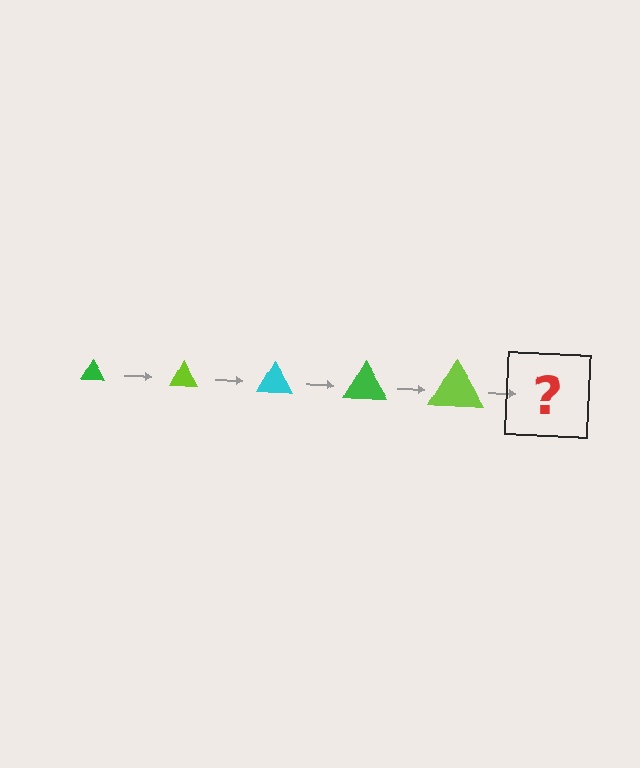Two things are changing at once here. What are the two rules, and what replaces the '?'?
The two rules are that the triangle grows larger each step and the color cycles through green, lime, and cyan. The '?' should be a cyan triangle, larger than the previous one.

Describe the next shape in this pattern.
It should be a cyan triangle, larger than the previous one.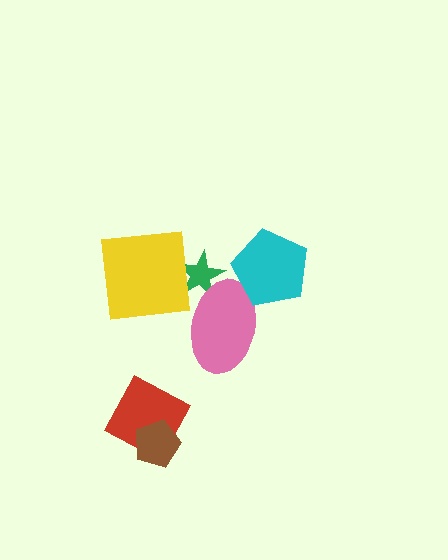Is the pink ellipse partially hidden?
Yes, it is partially covered by another shape.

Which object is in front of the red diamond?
The brown pentagon is in front of the red diamond.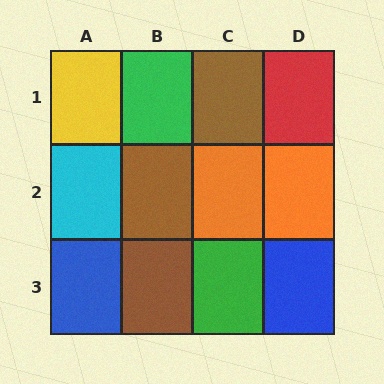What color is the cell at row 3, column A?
Blue.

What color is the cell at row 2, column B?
Brown.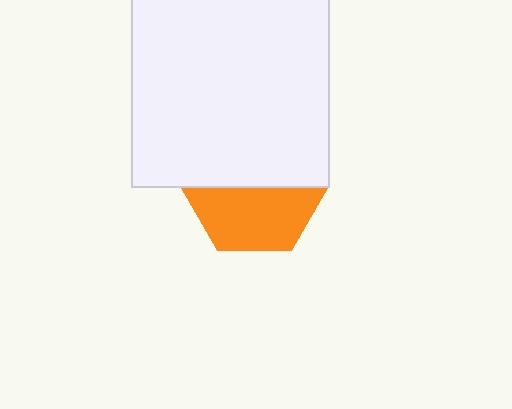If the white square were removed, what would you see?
You would see the complete orange hexagon.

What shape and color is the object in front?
The object in front is a white square.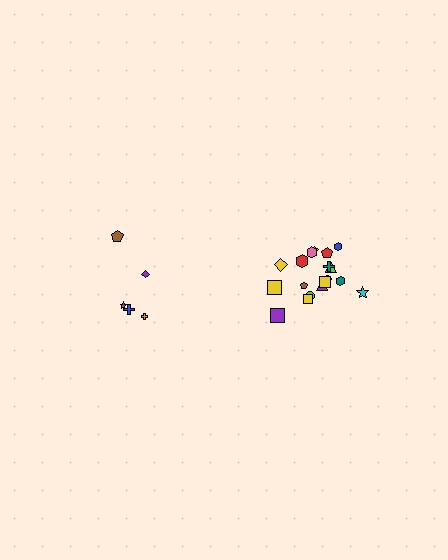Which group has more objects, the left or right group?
The right group.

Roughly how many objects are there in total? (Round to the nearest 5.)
Roughly 25 objects in total.